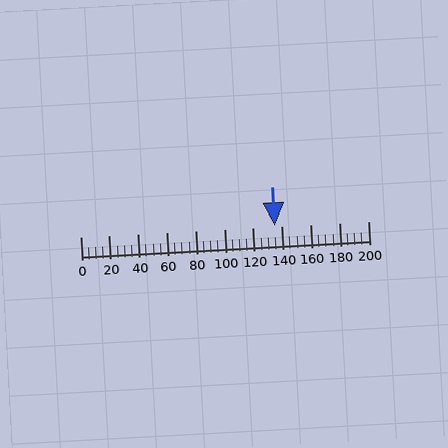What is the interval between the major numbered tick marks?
The major tick marks are spaced 20 units apart.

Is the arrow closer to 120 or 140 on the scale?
The arrow is closer to 140.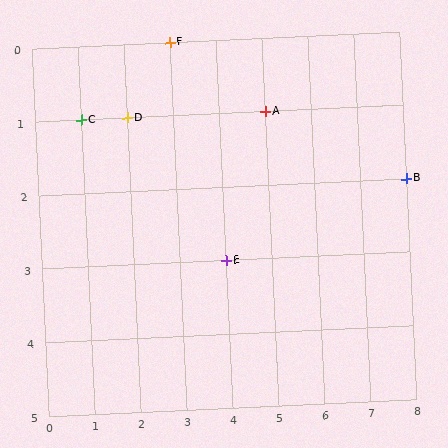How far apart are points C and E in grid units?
Points C and E are 3 columns and 2 rows apart (about 3.6 grid units diagonally).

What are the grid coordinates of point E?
Point E is at grid coordinates (4, 3).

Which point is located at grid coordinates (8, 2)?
Point B is at (8, 2).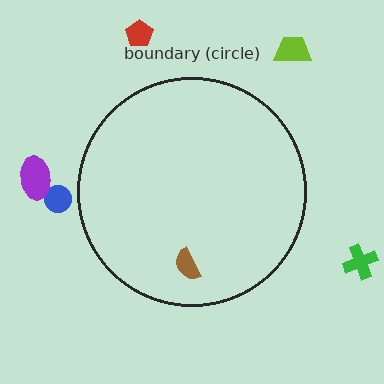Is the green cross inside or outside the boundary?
Outside.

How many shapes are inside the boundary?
1 inside, 5 outside.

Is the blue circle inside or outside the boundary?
Outside.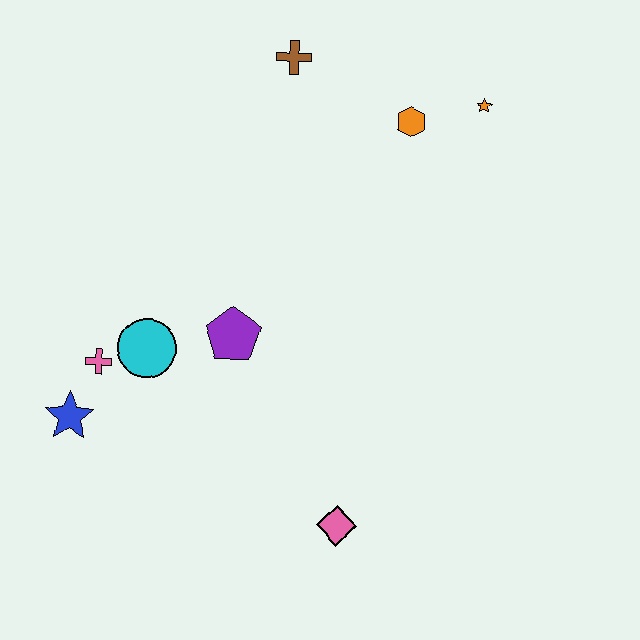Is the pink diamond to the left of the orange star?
Yes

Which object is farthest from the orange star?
The blue star is farthest from the orange star.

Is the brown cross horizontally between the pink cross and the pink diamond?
Yes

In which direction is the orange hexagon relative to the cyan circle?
The orange hexagon is to the right of the cyan circle.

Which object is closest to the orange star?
The orange hexagon is closest to the orange star.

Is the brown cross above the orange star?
Yes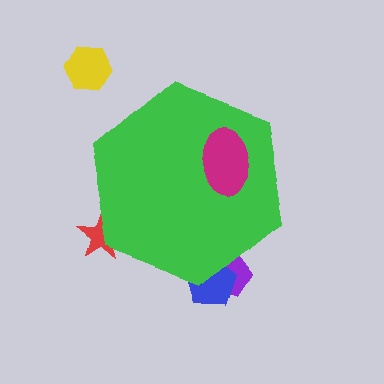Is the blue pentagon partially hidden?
Yes, the blue pentagon is partially hidden behind the green hexagon.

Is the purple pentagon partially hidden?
Yes, the purple pentagon is partially hidden behind the green hexagon.